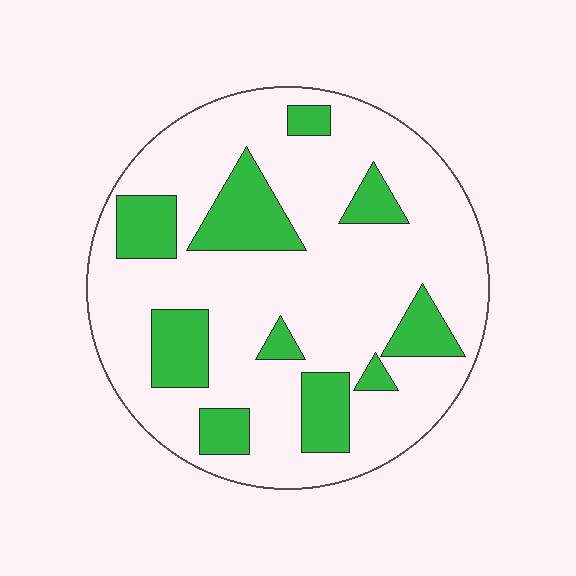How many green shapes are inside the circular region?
10.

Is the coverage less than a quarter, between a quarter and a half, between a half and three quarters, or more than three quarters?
Less than a quarter.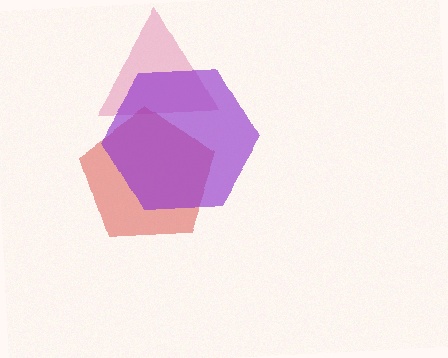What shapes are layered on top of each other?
The layered shapes are: a pink triangle, a red pentagon, a purple hexagon.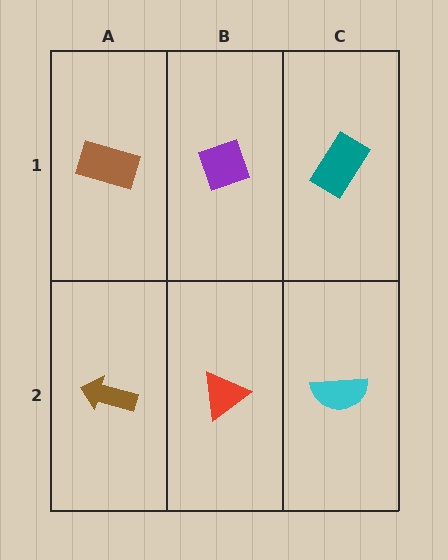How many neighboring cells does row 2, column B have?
3.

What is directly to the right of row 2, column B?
A cyan semicircle.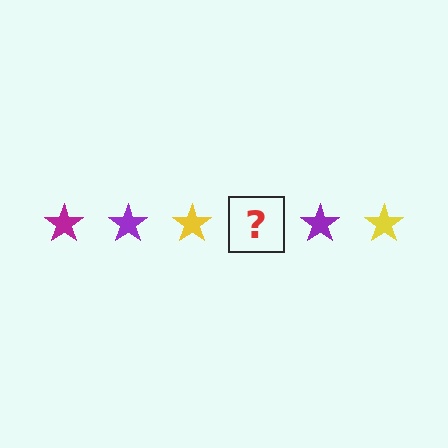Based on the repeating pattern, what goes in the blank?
The blank should be a magenta star.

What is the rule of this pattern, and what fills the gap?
The rule is that the pattern cycles through magenta, purple, yellow stars. The gap should be filled with a magenta star.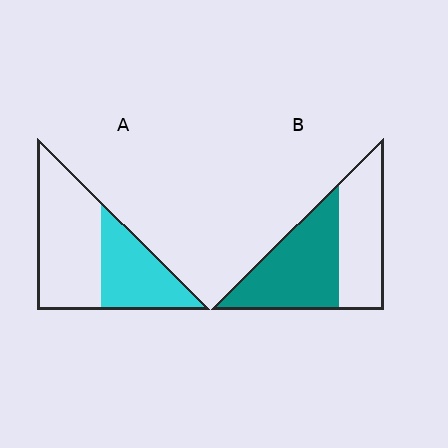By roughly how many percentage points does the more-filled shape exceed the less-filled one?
By roughly 15 percentage points (B over A).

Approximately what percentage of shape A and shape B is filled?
A is approximately 40% and B is approximately 55%.